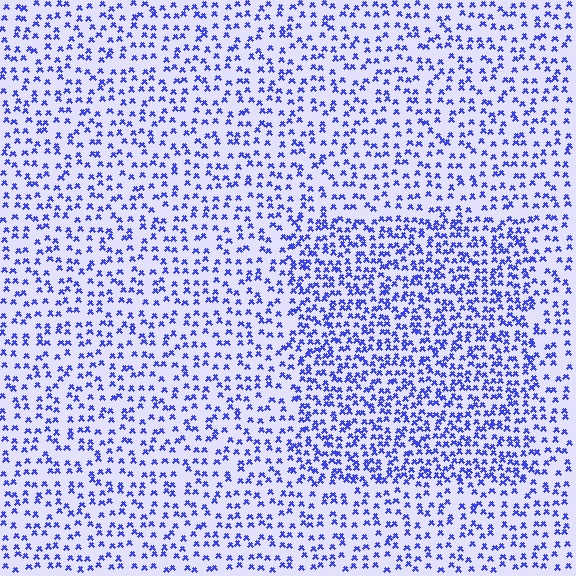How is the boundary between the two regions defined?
The boundary is defined by a change in element density (approximately 1.7x ratio). All elements are the same color, size, and shape.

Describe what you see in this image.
The image contains small blue elements arranged at two different densities. A rectangle-shaped region is visible where the elements are more densely packed than the surrounding area.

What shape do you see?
I see a rectangle.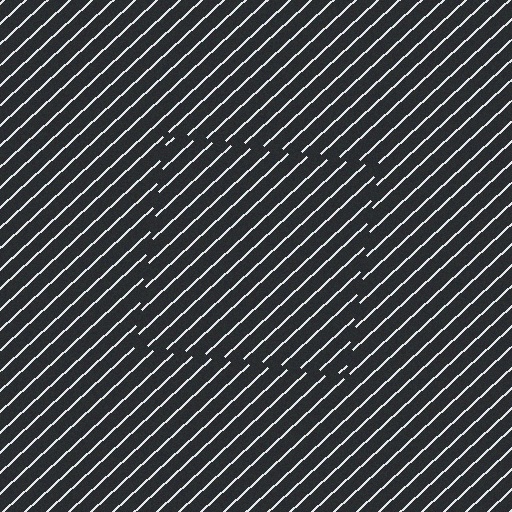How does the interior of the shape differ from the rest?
The interior of the shape contains the same grating, shifted by half a period — the contour is defined by the phase discontinuity where line-ends from the inner and outer gratings abut.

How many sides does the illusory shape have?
4 sides — the line-ends trace a square.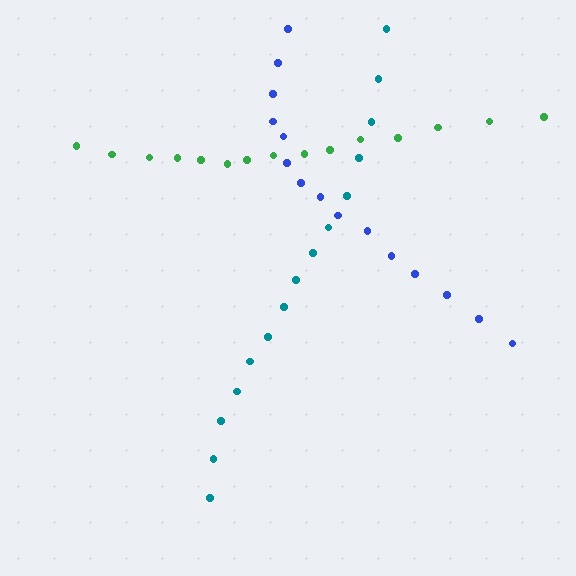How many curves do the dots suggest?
There are 3 distinct paths.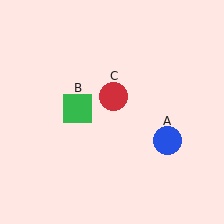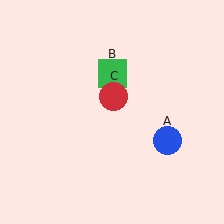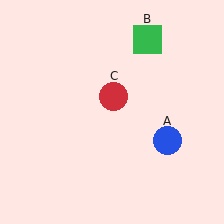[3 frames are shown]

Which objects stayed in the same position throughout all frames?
Blue circle (object A) and red circle (object C) remained stationary.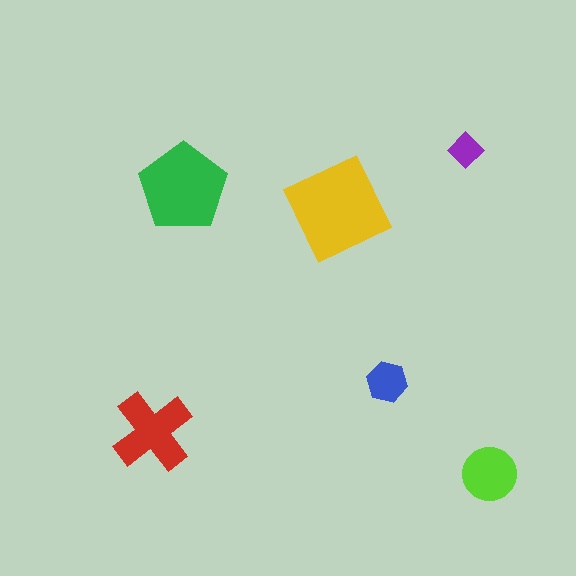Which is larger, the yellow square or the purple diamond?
The yellow square.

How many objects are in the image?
There are 6 objects in the image.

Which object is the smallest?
The purple diamond.